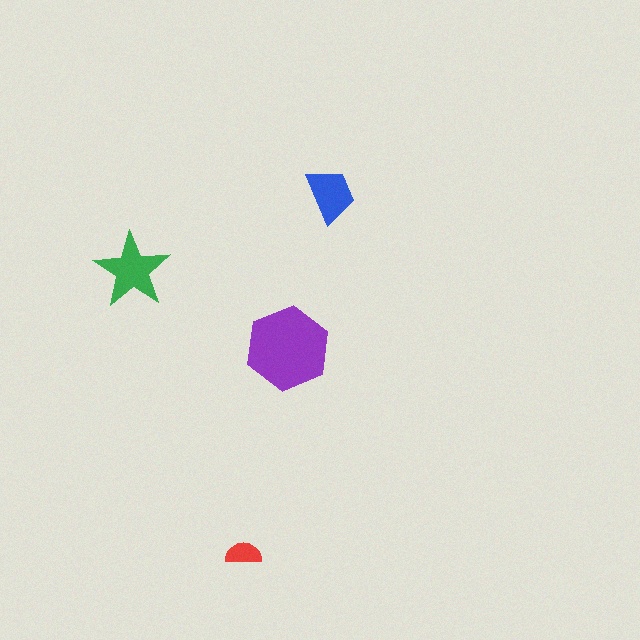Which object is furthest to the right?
The blue trapezoid is rightmost.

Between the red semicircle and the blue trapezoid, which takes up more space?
The blue trapezoid.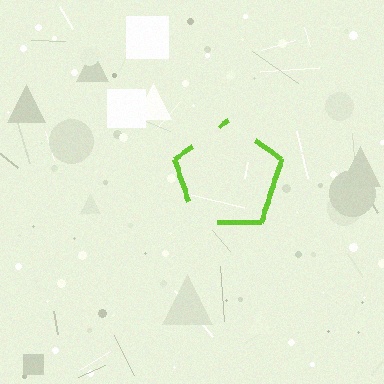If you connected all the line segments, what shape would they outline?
They would outline a pentagon.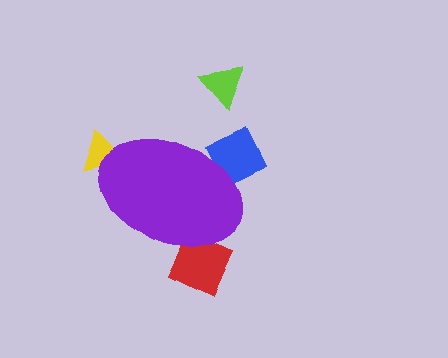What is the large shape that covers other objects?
A purple ellipse.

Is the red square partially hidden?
Yes, the red square is partially hidden behind the purple ellipse.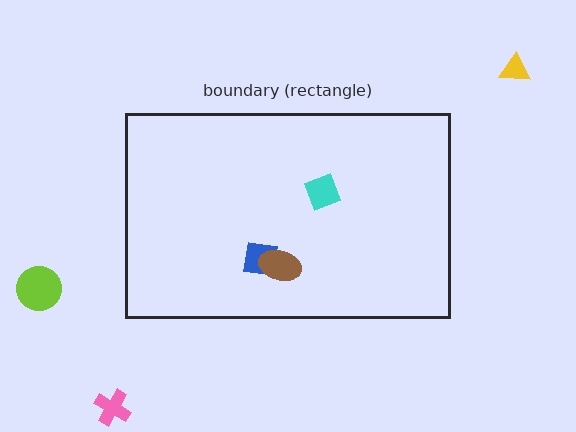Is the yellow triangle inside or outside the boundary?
Outside.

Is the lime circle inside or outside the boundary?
Outside.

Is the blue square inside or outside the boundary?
Inside.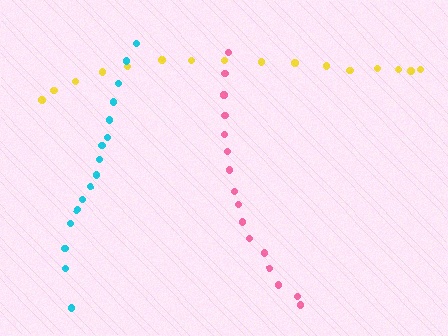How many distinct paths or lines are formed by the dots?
There are 3 distinct paths.